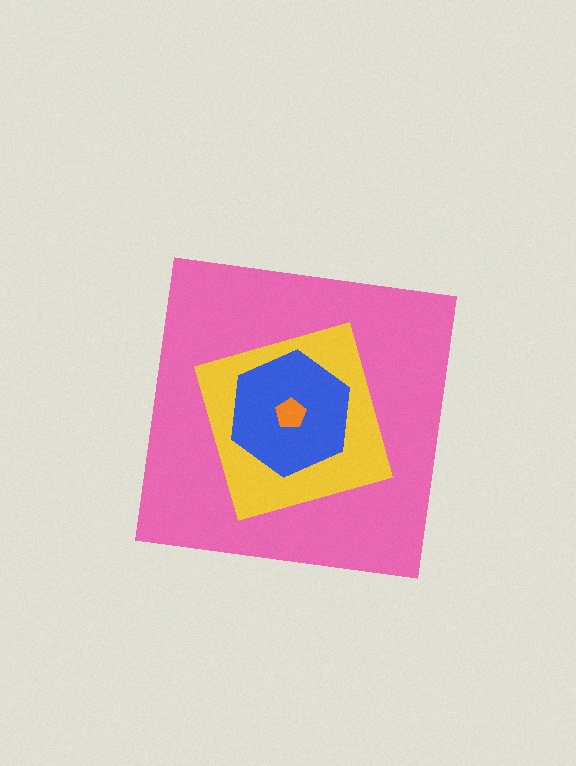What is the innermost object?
The orange pentagon.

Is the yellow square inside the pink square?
Yes.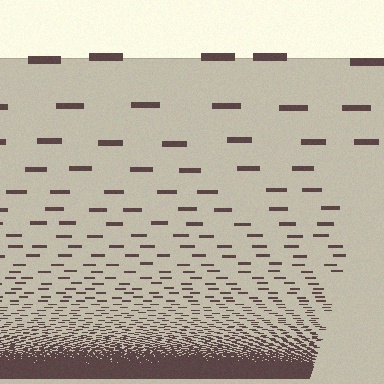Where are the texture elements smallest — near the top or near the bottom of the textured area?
Near the bottom.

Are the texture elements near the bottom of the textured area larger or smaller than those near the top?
Smaller. The gradient is inverted — elements near the bottom are smaller and denser.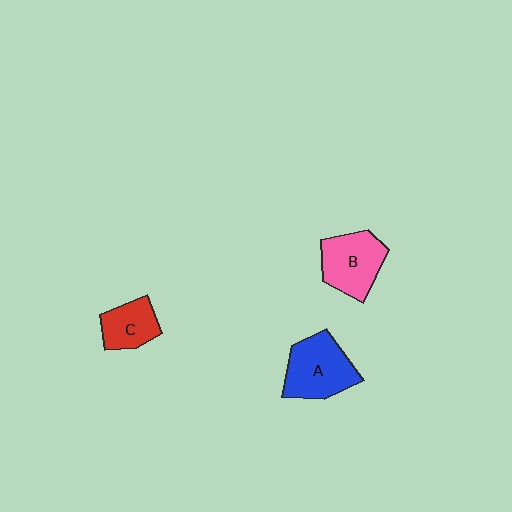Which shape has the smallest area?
Shape C (red).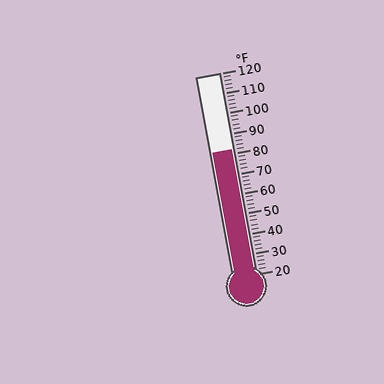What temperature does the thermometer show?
The thermometer shows approximately 82°F.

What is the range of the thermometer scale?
The thermometer scale ranges from 20°F to 120°F.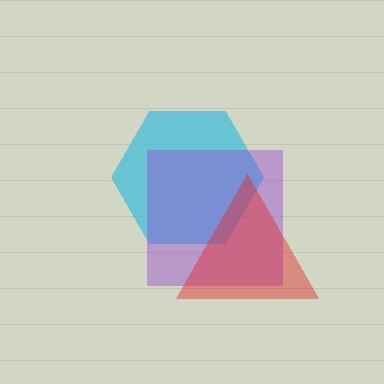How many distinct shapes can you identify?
There are 3 distinct shapes: a cyan hexagon, a purple square, a red triangle.